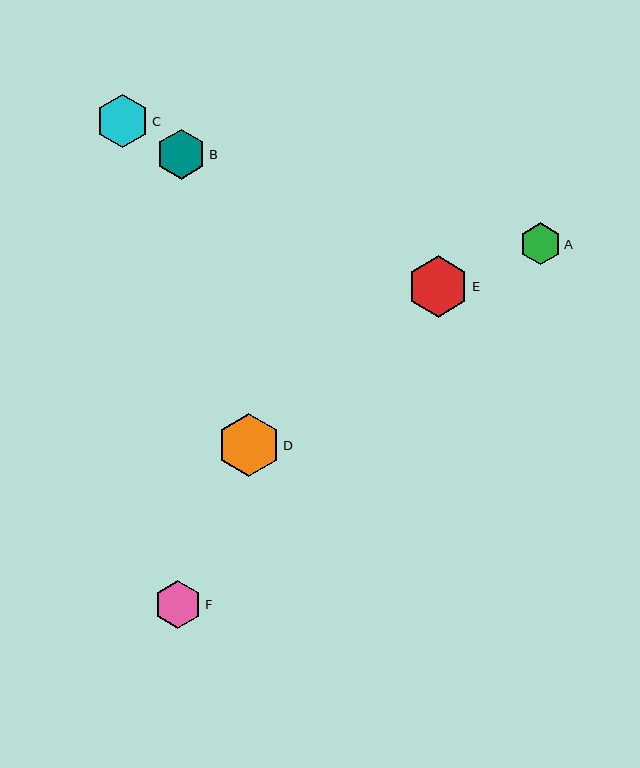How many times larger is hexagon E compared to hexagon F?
Hexagon E is approximately 1.3 times the size of hexagon F.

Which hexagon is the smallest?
Hexagon A is the smallest with a size of approximately 42 pixels.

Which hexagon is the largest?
Hexagon D is the largest with a size of approximately 63 pixels.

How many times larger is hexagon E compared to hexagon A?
Hexagon E is approximately 1.5 times the size of hexagon A.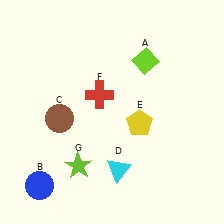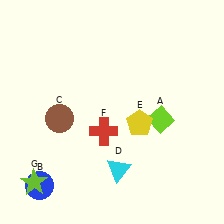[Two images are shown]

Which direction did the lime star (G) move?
The lime star (G) moved left.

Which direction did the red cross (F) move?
The red cross (F) moved down.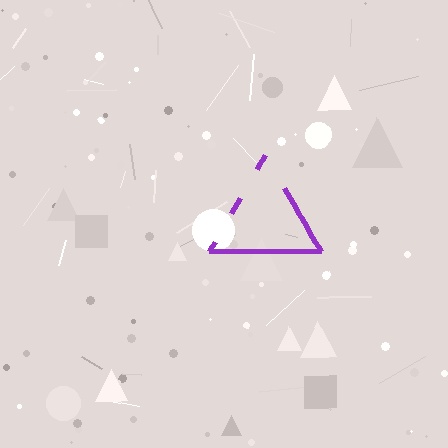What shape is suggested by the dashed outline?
The dashed outline suggests a triangle.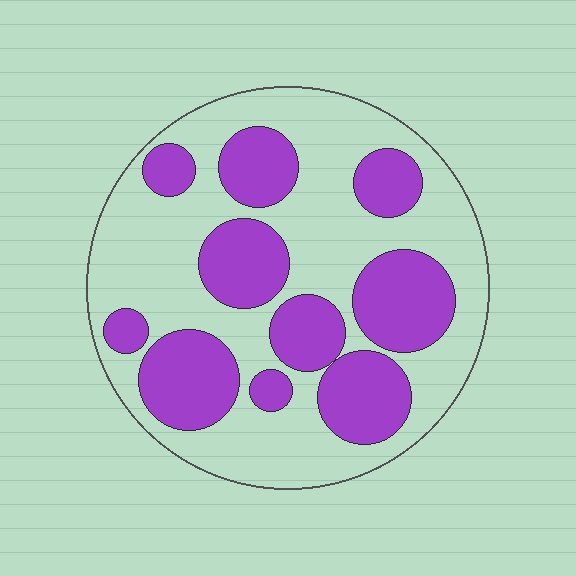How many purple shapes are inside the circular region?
10.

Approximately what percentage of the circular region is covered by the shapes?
Approximately 40%.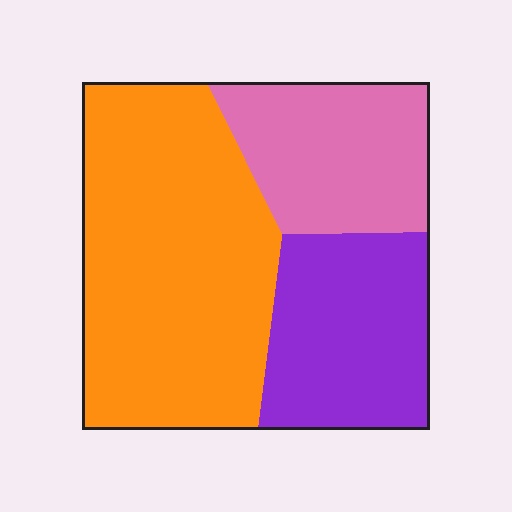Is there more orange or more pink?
Orange.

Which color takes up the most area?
Orange, at roughly 50%.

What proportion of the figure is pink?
Pink takes up between a sixth and a third of the figure.